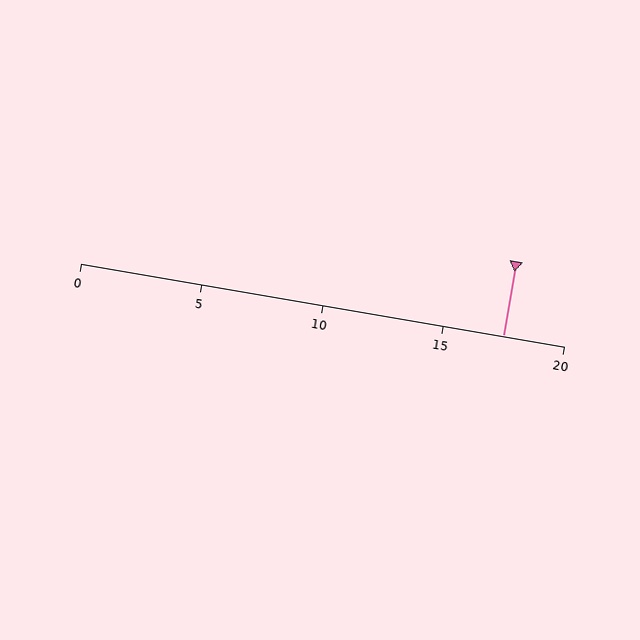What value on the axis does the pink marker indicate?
The marker indicates approximately 17.5.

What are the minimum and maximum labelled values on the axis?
The axis runs from 0 to 20.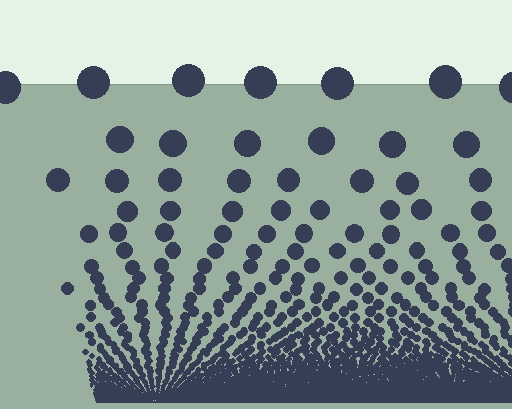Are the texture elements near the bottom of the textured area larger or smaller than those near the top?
Smaller. The gradient is inverted — elements near the bottom are smaller and denser.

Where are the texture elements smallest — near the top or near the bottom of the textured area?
Near the bottom.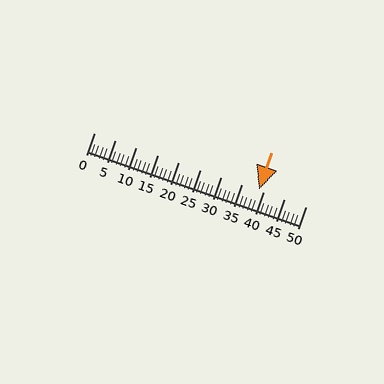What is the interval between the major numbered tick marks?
The major tick marks are spaced 5 units apart.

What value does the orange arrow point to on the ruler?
The orange arrow points to approximately 39.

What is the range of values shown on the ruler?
The ruler shows values from 0 to 50.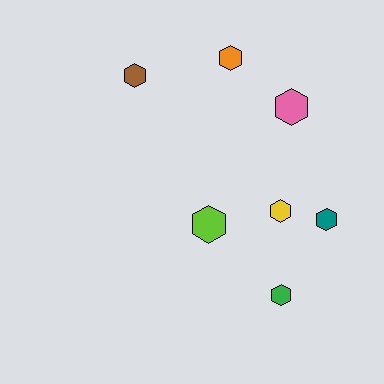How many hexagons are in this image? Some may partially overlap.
There are 7 hexagons.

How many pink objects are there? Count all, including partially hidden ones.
There is 1 pink object.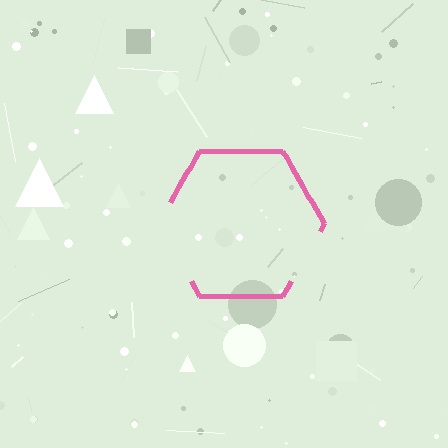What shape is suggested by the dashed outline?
The dashed outline suggests a hexagon.